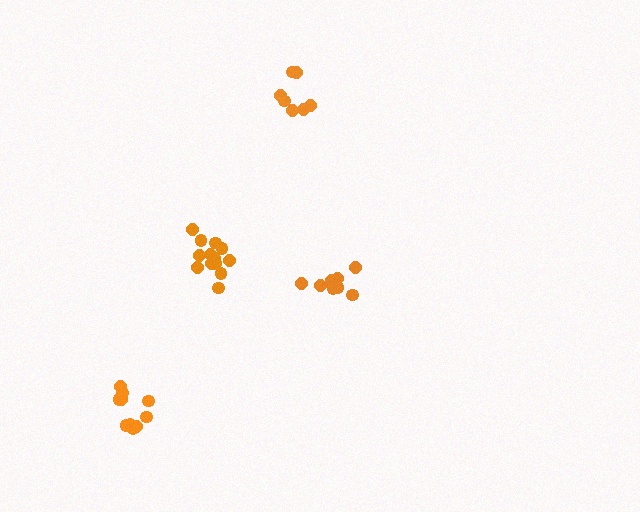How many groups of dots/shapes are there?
There are 4 groups.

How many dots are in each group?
Group 1: 9 dots, Group 2: 13 dots, Group 3: 7 dots, Group 4: 10 dots (39 total).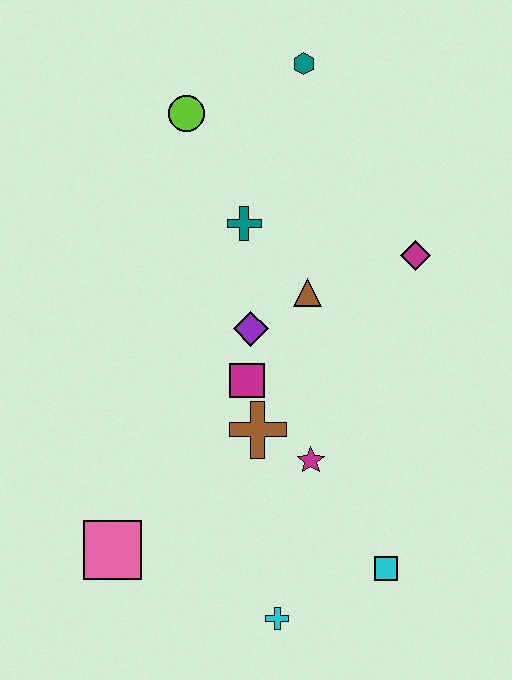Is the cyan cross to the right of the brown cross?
Yes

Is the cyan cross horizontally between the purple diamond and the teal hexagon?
Yes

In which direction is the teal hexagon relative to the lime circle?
The teal hexagon is to the right of the lime circle.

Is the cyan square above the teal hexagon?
No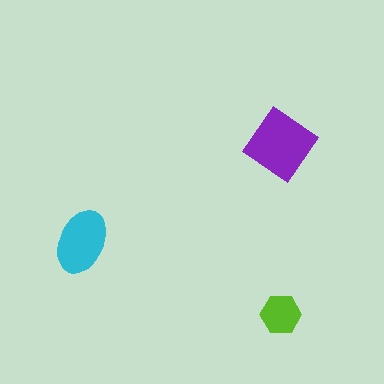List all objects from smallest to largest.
The lime hexagon, the cyan ellipse, the purple diamond.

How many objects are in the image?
There are 3 objects in the image.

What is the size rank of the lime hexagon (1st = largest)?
3rd.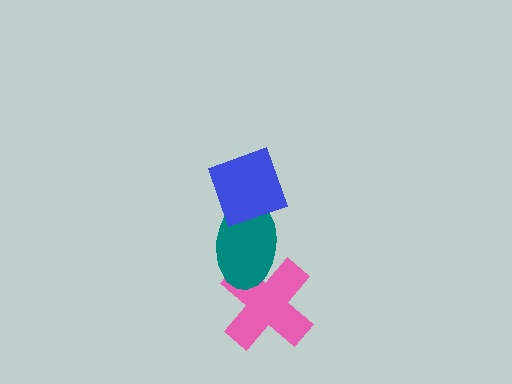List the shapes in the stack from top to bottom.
From top to bottom: the blue diamond, the teal ellipse, the pink cross.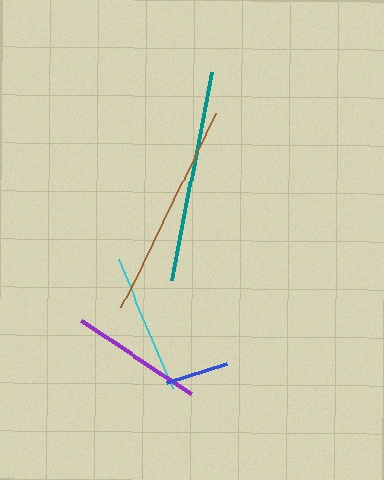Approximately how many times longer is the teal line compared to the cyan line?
The teal line is approximately 1.5 times the length of the cyan line.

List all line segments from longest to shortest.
From longest to shortest: brown, teal, cyan, purple, blue.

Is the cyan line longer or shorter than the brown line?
The brown line is longer than the cyan line.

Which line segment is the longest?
The brown line is the longest at approximately 215 pixels.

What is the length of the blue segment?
The blue segment is approximately 62 pixels long.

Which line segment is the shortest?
The blue line is the shortest at approximately 62 pixels.